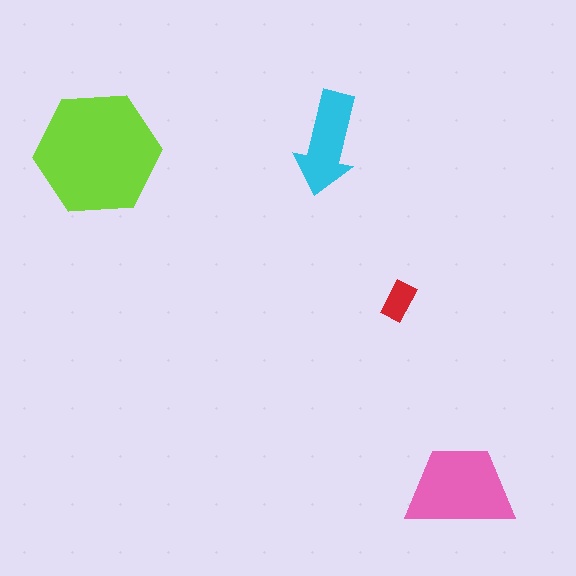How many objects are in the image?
There are 4 objects in the image.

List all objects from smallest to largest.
The red rectangle, the cyan arrow, the pink trapezoid, the lime hexagon.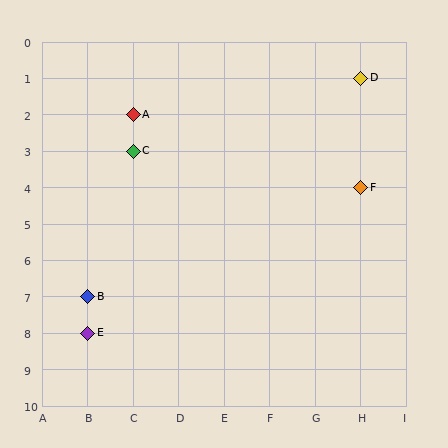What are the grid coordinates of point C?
Point C is at grid coordinates (C, 3).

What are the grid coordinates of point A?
Point A is at grid coordinates (C, 2).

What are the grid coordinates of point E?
Point E is at grid coordinates (B, 8).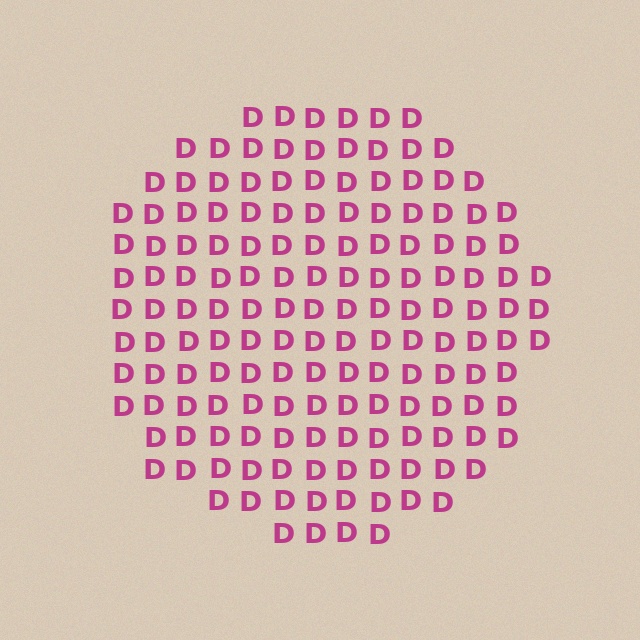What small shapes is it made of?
It is made of small letter D's.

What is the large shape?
The large shape is a circle.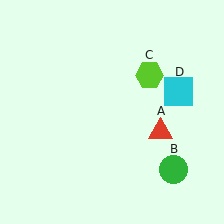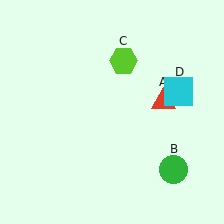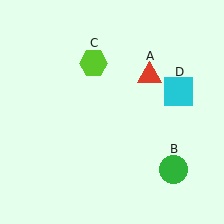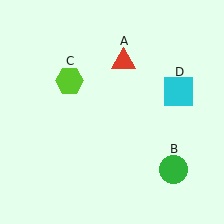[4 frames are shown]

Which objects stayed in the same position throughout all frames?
Green circle (object B) and cyan square (object D) remained stationary.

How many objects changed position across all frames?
2 objects changed position: red triangle (object A), lime hexagon (object C).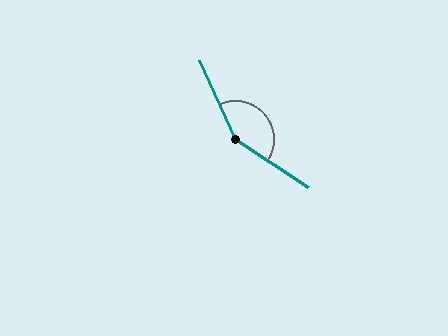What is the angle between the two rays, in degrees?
Approximately 147 degrees.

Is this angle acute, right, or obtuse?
It is obtuse.